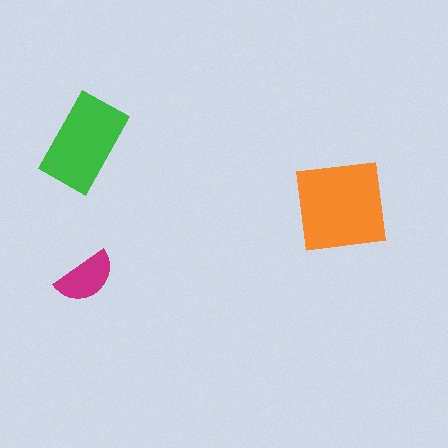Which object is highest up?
The green rectangle is topmost.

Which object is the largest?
The orange square.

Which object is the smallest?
The magenta semicircle.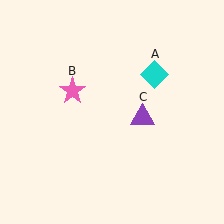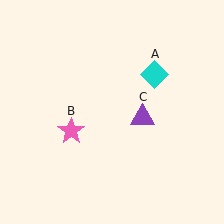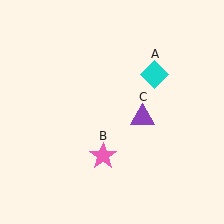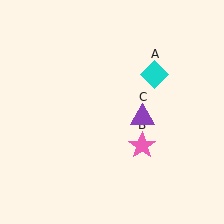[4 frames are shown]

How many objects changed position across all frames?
1 object changed position: pink star (object B).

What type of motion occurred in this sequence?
The pink star (object B) rotated counterclockwise around the center of the scene.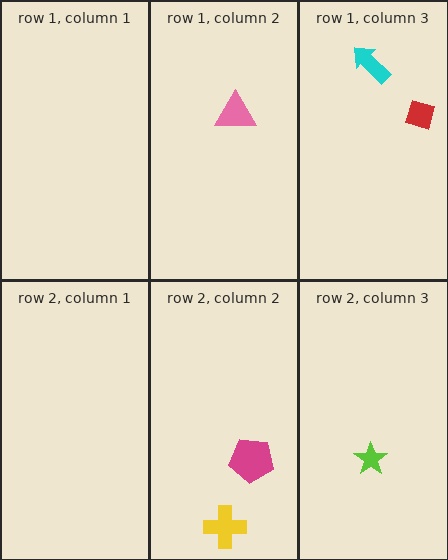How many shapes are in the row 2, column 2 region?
2.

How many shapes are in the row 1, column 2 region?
1.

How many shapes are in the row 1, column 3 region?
2.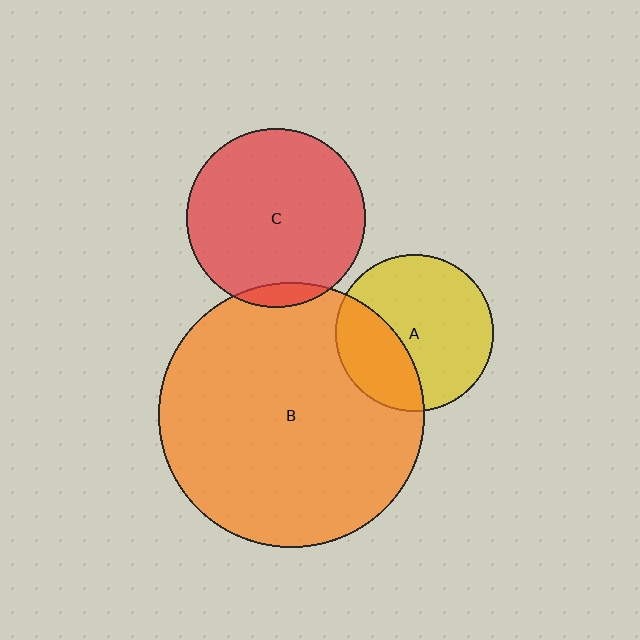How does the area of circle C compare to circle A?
Approximately 1.3 times.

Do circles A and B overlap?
Yes.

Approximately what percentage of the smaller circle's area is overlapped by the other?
Approximately 30%.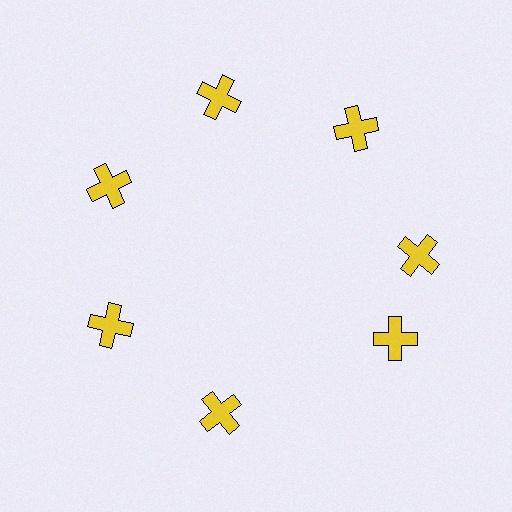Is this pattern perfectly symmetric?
No. The 7 yellow crosses are arranged in a ring, but one element near the 5 o'clock position is rotated out of alignment along the ring, breaking the 7-fold rotational symmetry.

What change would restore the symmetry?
The symmetry would be restored by rotating it back into even spacing with its neighbors so that all 7 crosses sit at equal angles and equal distance from the center.